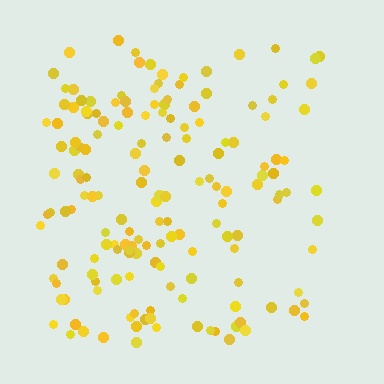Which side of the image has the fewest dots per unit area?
The right.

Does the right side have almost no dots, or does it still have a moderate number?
Still a moderate number, just noticeably fewer than the left.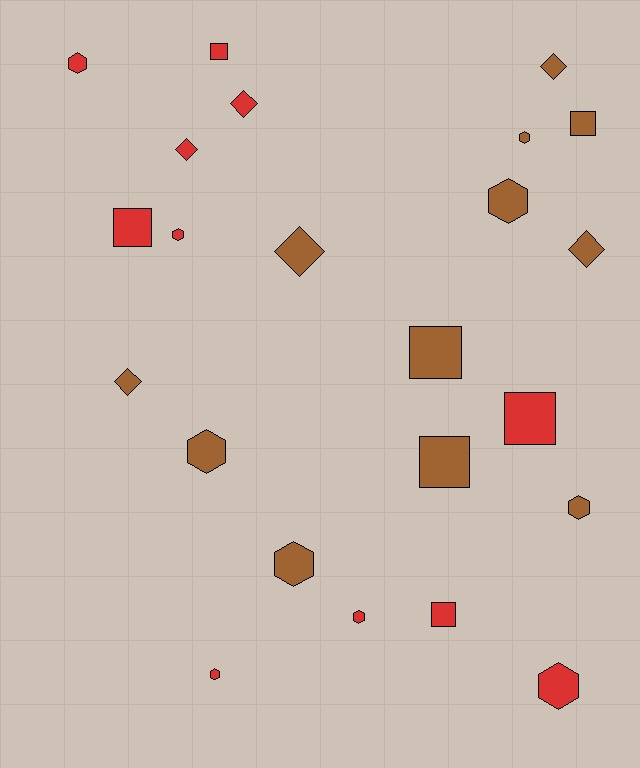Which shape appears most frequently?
Hexagon, with 10 objects.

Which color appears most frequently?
Brown, with 12 objects.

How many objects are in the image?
There are 23 objects.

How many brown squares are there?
There are 3 brown squares.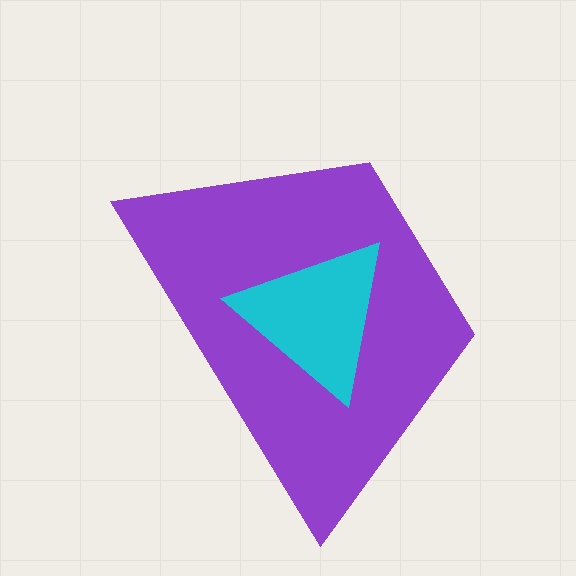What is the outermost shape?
The purple trapezoid.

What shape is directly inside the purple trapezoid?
The cyan triangle.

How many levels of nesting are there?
2.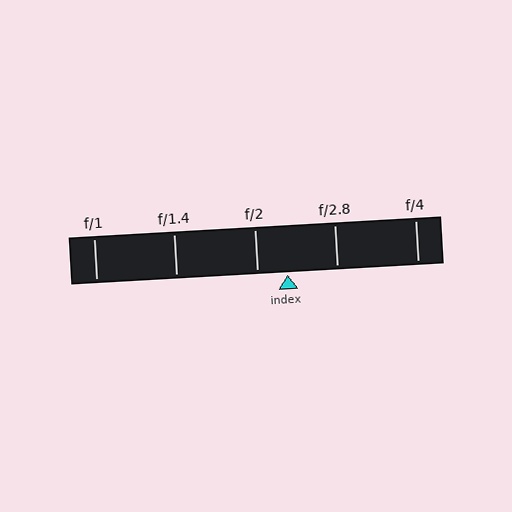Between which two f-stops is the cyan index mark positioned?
The index mark is between f/2 and f/2.8.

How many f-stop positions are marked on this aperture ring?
There are 5 f-stop positions marked.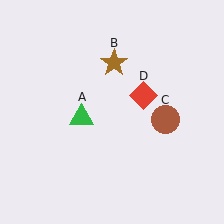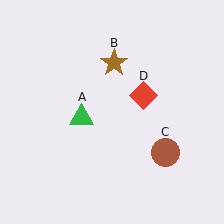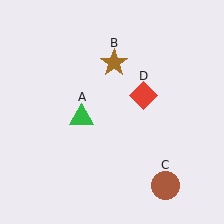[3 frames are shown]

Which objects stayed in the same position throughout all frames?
Green triangle (object A) and brown star (object B) and red diamond (object D) remained stationary.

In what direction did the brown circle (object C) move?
The brown circle (object C) moved down.